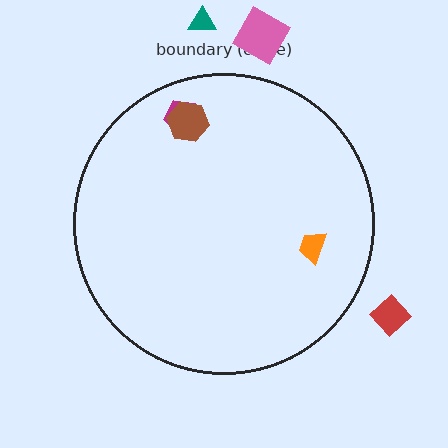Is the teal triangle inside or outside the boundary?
Outside.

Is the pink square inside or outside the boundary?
Outside.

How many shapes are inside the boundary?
3 inside, 3 outside.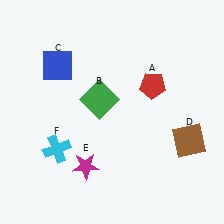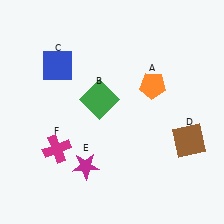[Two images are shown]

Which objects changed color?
A changed from red to orange. F changed from cyan to magenta.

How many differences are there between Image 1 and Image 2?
There are 2 differences between the two images.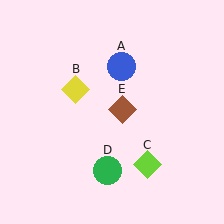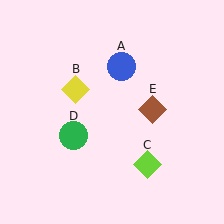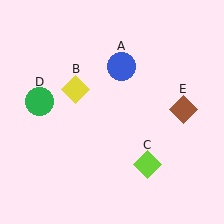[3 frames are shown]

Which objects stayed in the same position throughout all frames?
Blue circle (object A) and yellow diamond (object B) and lime diamond (object C) remained stationary.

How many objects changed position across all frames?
2 objects changed position: green circle (object D), brown diamond (object E).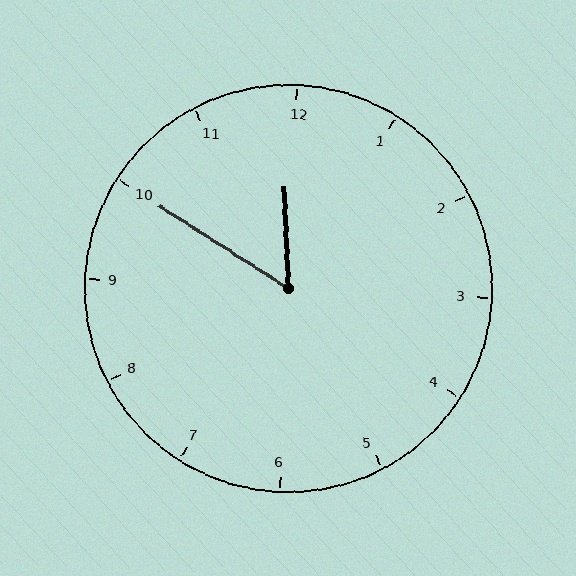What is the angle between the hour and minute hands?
Approximately 55 degrees.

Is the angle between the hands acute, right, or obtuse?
It is acute.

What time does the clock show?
11:50.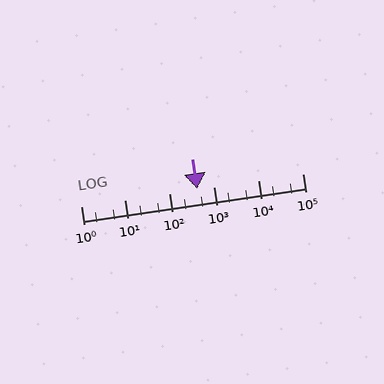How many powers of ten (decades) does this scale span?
The scale spans 5 decades, from 1 to 100000.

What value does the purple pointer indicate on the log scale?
The pointer indicates approximately 430.